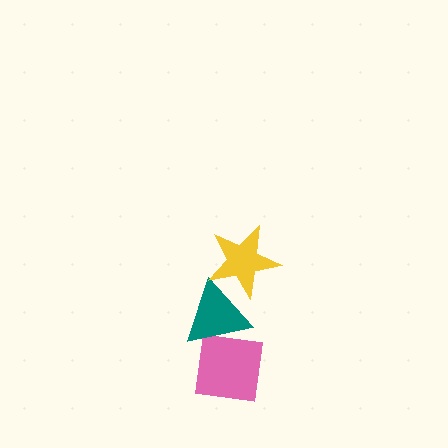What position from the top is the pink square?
The pink square is 3rd from the top.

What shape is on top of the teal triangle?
The yellow star is on top of the teal triangle.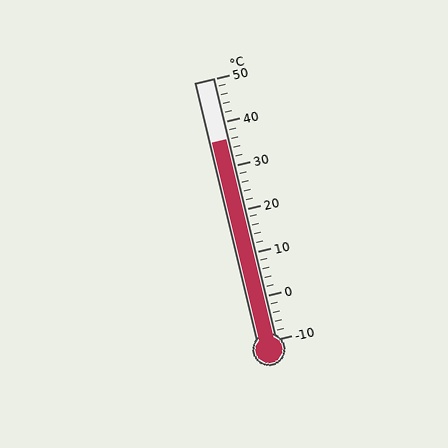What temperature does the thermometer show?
The thermometer shows approximately 36°C.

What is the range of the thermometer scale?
The thermometer scale ranges from -10°C to 50°C.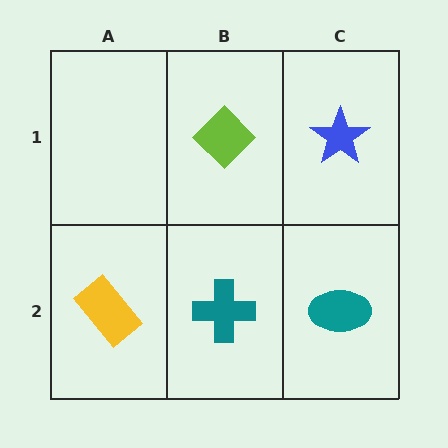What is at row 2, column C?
A teal ellipse.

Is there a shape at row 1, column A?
No, that cell is empty.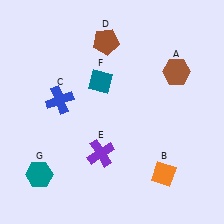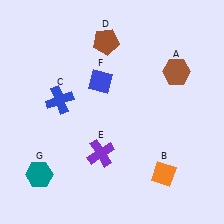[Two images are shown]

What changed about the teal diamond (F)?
In Image 1, F is teal. In Image 2, it changed to blue.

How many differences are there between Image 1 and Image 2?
There is 1 difference between the two images.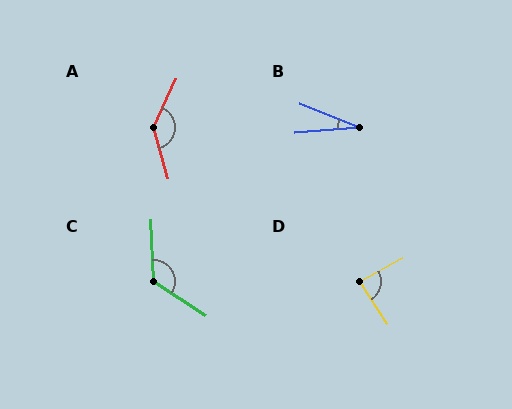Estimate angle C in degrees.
Approximately 125 degrees.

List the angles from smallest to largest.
B (27°), D (86°), C (125°), A (139°).